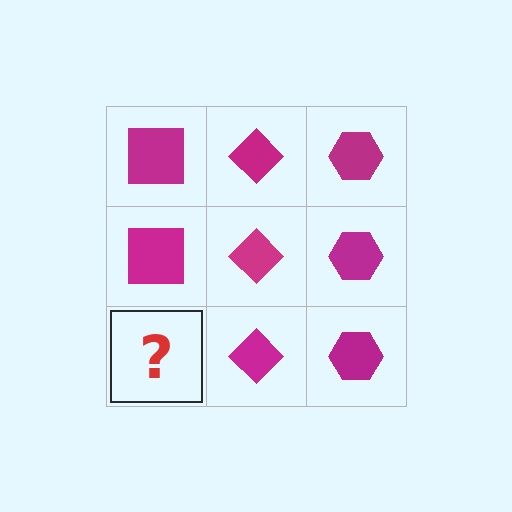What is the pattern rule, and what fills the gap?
The rule is that each column has a consistent shape. The gap should be filled with a magenta square.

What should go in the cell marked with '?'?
The missing cell should contain a magenta square.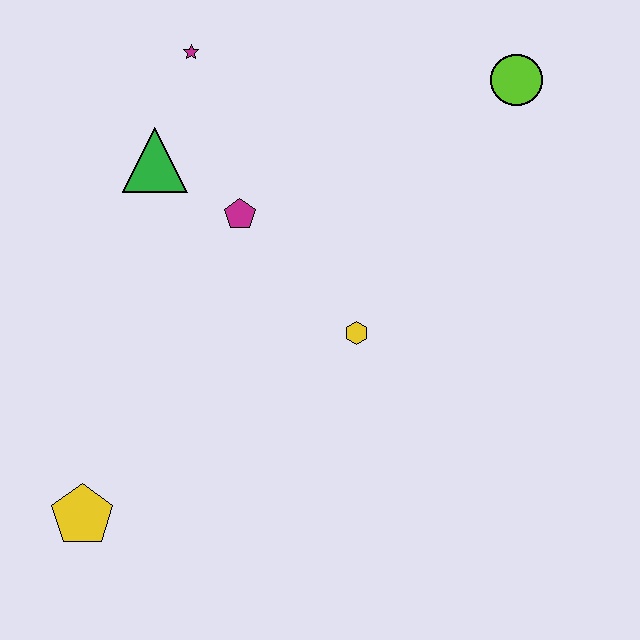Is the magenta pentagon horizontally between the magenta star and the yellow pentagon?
No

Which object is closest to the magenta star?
The green triangle is closest to the magenta star.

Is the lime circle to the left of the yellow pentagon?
No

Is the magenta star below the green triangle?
No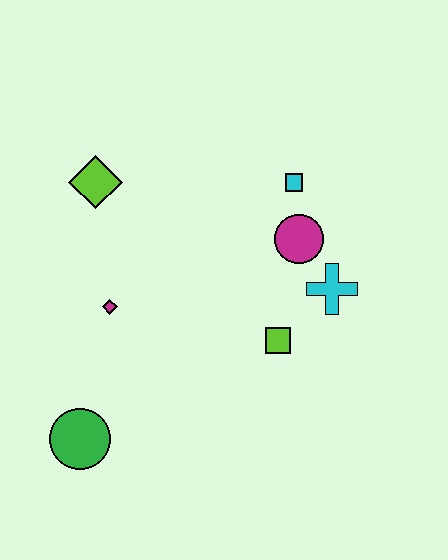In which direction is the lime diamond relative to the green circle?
The lime diamond is above the green circle.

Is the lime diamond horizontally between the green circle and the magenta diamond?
Yes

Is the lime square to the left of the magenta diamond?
No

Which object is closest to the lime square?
The cyan cross is closest to the lime square.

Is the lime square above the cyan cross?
No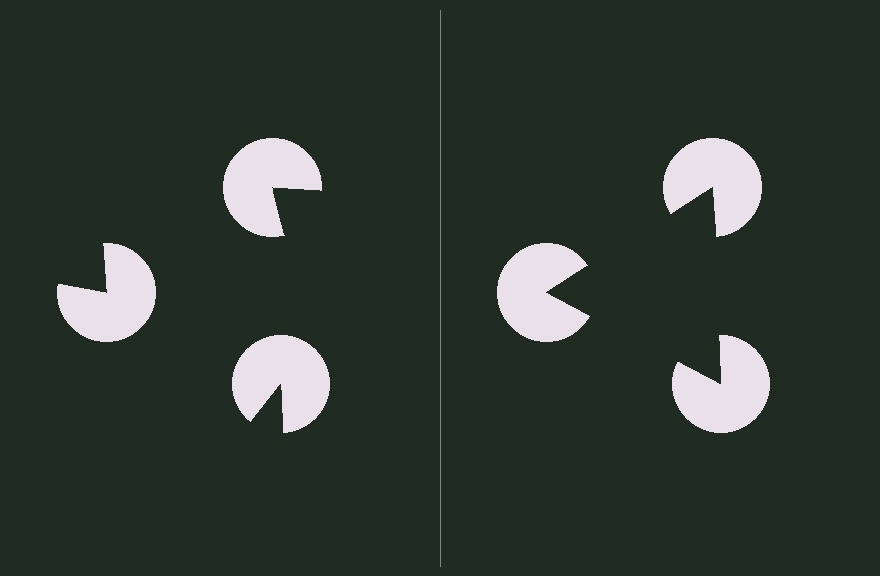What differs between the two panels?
The pac-man discs are positioned identically on both sides; only the wedge orientations differ. On the right they align to a triangle; on the left they are misaligned.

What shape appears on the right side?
An illusory triangle.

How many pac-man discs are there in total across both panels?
6 — 3 on each side.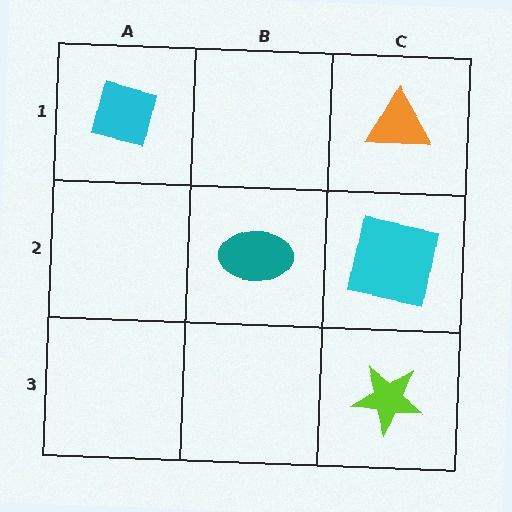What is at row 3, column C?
A lime star.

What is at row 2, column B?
A teal ellipse.